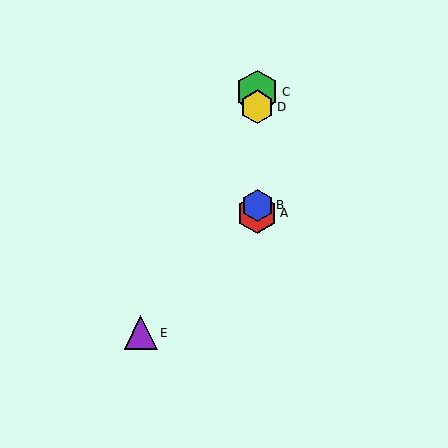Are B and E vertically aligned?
No, B is at x≈257 and E is at x≈141.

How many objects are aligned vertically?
4 objects (A, B, C, D) are aligned vertically.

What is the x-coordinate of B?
Object B is at x≈257.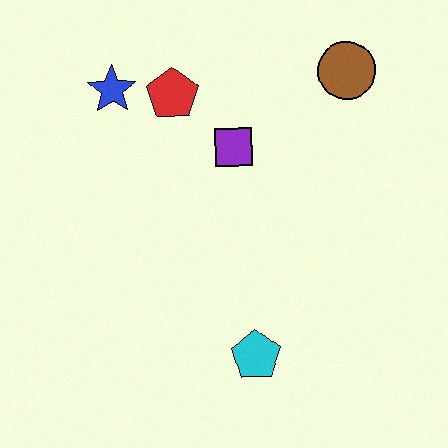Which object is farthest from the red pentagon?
The cyan pentagon is farthest from the red pentagon.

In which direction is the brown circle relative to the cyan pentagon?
The brown circle is above the cyan pentagon.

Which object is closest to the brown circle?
The purple square is closest to the brown circle.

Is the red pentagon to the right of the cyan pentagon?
No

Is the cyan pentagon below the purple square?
Yes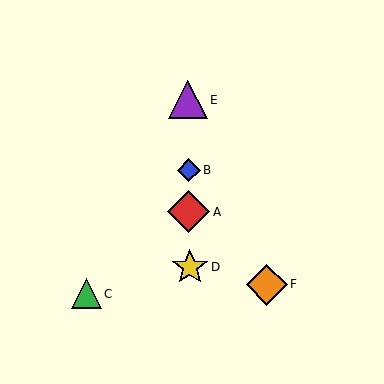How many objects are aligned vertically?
4 objects (A, B, D, E) are aligned vertically.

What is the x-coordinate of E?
Object E is at x≈188.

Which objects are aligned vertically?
Objects A, B, D, E are aligned vertically.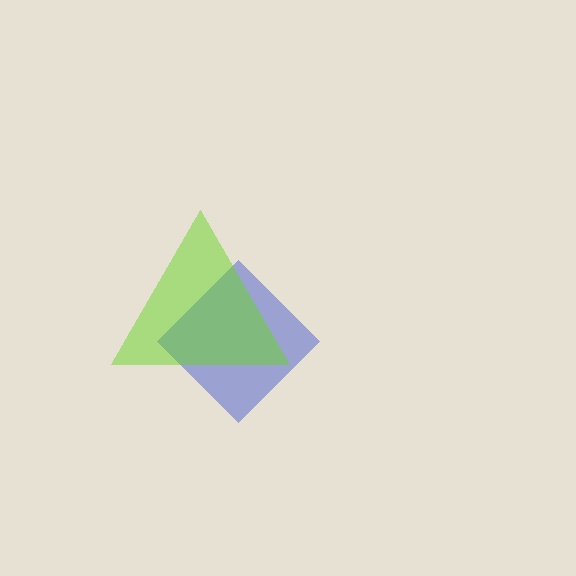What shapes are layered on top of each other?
The layered shapes are: a blue diamond, a lime triangle.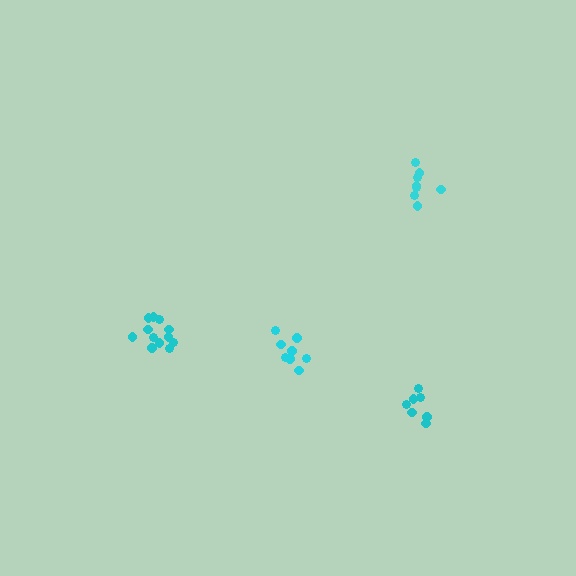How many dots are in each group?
Group 1: 8 dots, Group 2: 7 dots, Group 3: 8 dots, Group 4: 12 dots (35 total).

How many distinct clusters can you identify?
There are 4 distinct clusters.